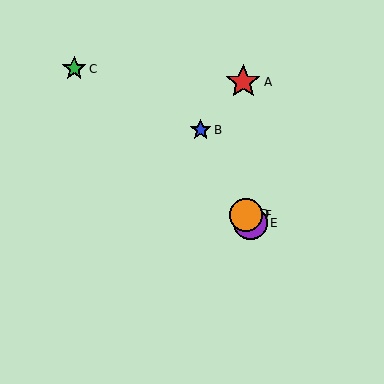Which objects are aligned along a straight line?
Objects B, D, E, F are aligned along a straight line.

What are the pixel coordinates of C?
Object C is at (74, 69).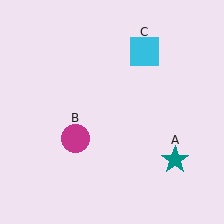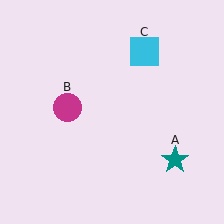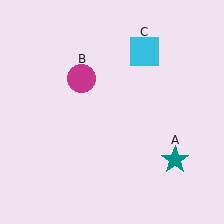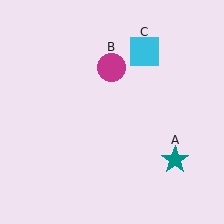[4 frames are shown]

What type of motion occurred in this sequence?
The magenta circle (object B) rotated clockwise around the center of the scene.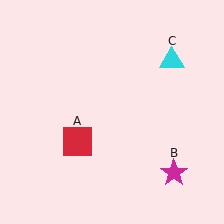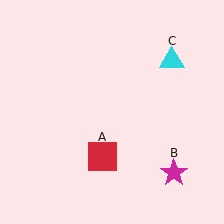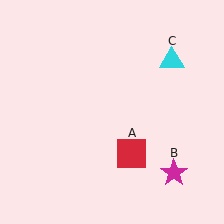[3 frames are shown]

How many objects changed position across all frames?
1 object changed position: red square (object A).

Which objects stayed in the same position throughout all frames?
Magenta star (object B) and cyan triangle (object C) remained stationary.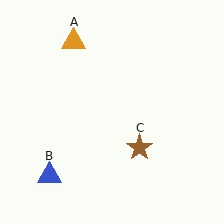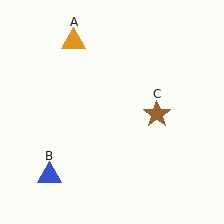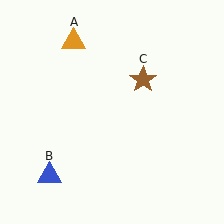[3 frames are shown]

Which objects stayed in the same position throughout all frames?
Orange triangle (object A) and blue triangle (object B) remained stationary.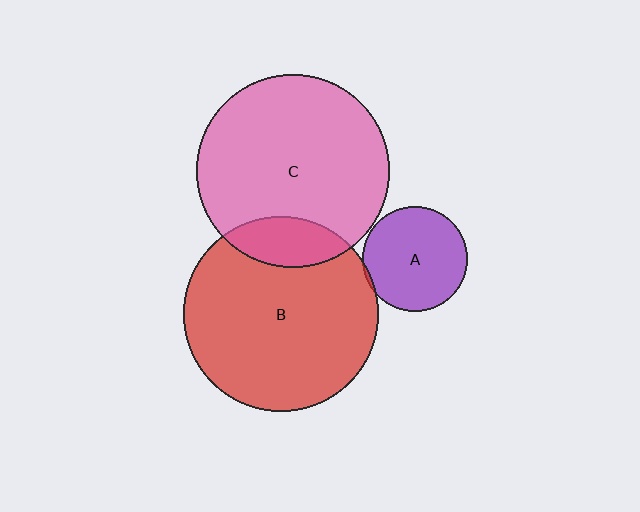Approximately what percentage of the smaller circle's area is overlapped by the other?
Approximately 15%.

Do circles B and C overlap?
Yes.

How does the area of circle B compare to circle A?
Approximately 3.5 times.